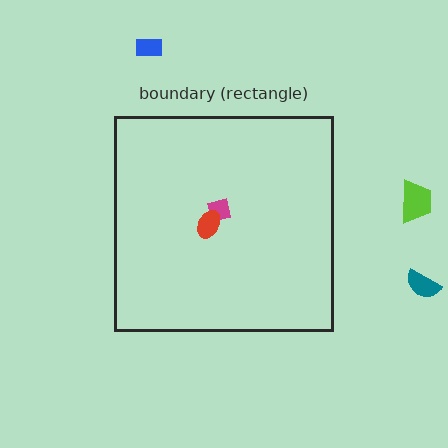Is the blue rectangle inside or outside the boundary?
Outside.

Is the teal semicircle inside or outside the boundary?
Outside.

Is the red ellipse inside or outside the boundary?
Inside.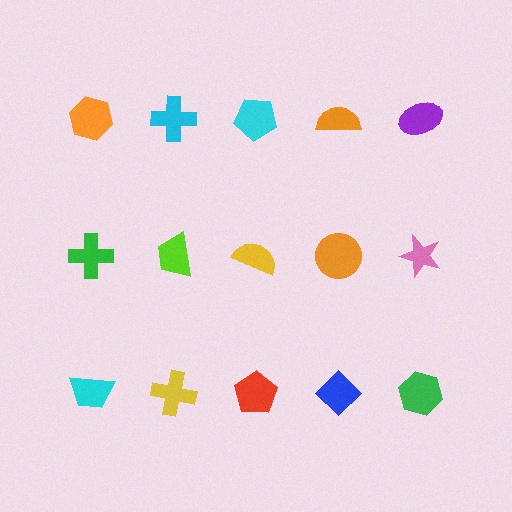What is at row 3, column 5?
A green hexagon.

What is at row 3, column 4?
A blue diamond.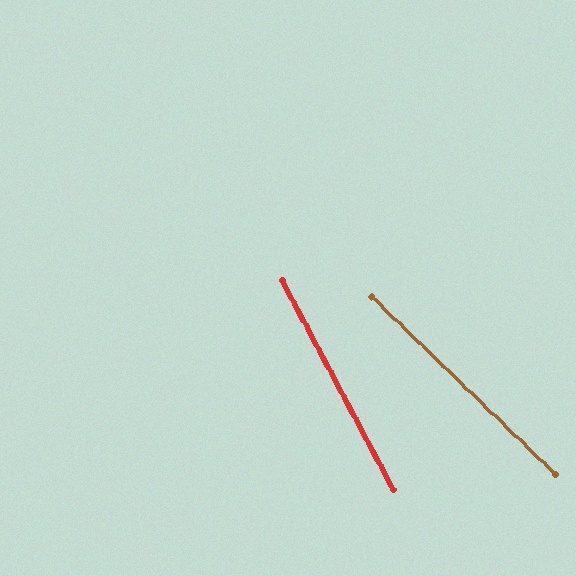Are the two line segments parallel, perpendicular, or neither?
Neither parallel nor perpendicular — they differ by about 18°.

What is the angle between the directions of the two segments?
Approximately 18 degrees.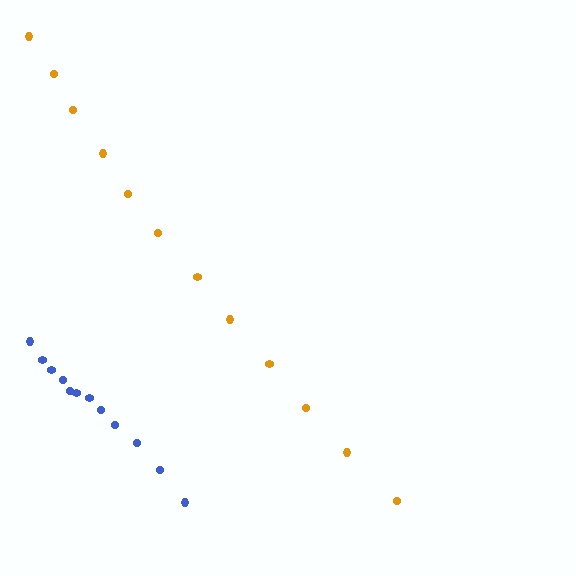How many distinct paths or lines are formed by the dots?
There are 2 distinct paths.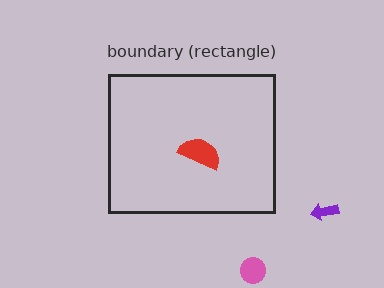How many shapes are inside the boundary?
1 inside, 2 outside.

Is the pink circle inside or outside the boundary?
Outside.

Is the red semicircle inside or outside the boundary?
Inside.